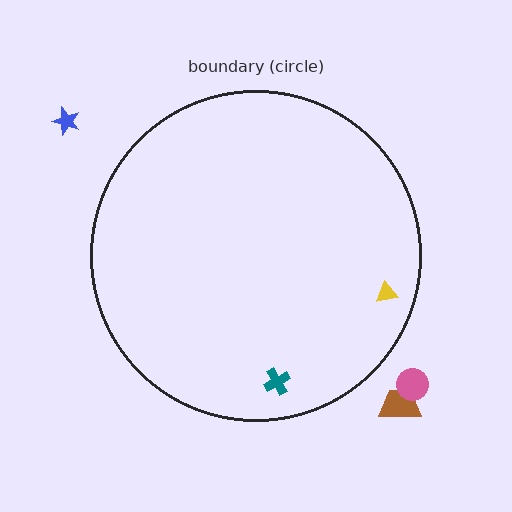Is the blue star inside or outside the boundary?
Outside.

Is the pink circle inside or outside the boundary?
Outside.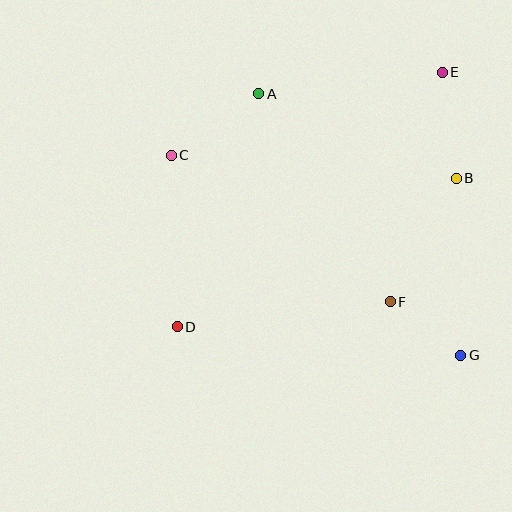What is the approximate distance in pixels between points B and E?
The distance between B and E is approximately 107 pixels.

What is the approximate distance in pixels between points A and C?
The distance between A and C is approximately 107 pixels.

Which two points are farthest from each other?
Points D and E are farthest from each other.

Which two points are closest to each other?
Points F and G are closest to each other.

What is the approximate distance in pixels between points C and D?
The distance between C and D is approximately 172 pixels.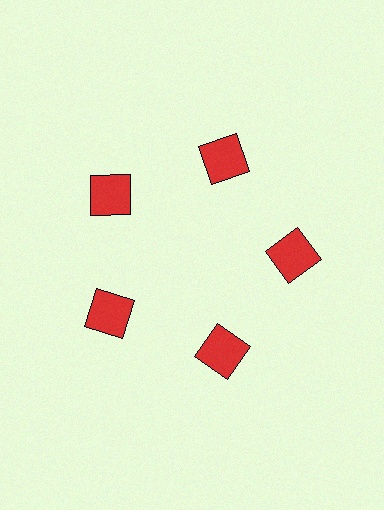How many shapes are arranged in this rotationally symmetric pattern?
There are 5 shapes, arranged in 5 groups of 1.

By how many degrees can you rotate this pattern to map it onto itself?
The pattern maps onto itself every 72 degrees of rotation.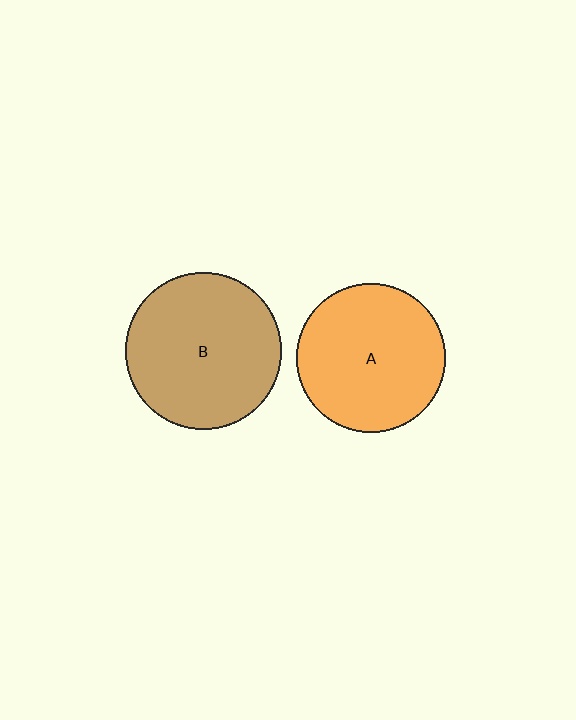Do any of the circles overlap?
No, none of the circles overlap.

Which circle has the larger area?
Circle B (brown).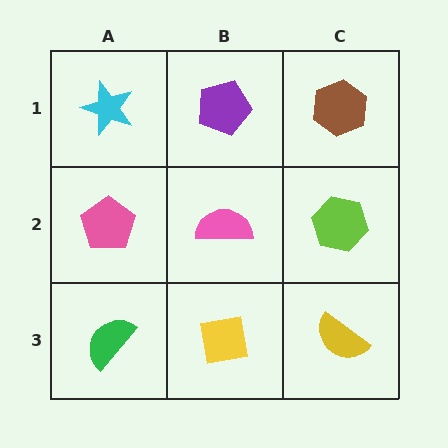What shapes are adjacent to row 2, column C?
A brown hexagon (row 1, column C), a yellow semicircle (row 3, column C), a pink semicircle (row 2, column B).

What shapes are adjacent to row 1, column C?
A lime hexagon (row 2, column C), a purple pentagon (row 1, column B).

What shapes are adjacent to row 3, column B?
A pink semicircle (row 2, column B), a green semicircle (row 3, column A), a yellow semicircle (row 3, column C).